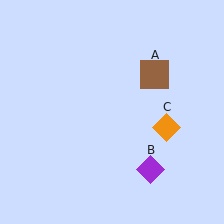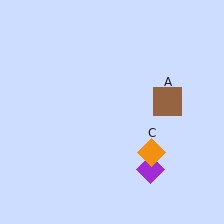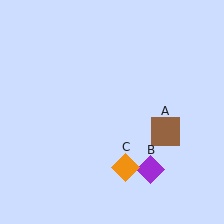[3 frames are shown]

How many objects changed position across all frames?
2 objects changed position: brown square (object A), orange diamond (object C).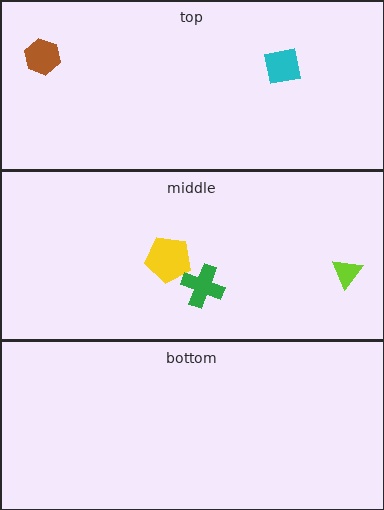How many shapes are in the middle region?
3.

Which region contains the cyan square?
The top region.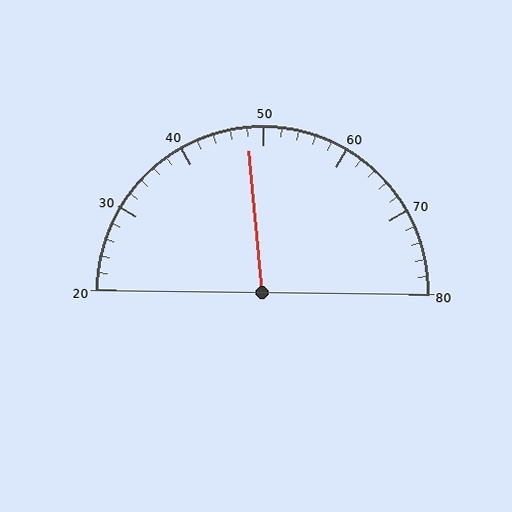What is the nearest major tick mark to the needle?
The nearest major tick mark is 50.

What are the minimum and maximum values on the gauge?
The gauge ranges from 20 to 80.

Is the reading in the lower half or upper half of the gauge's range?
The reading is in the lower half of the range (20 to 80).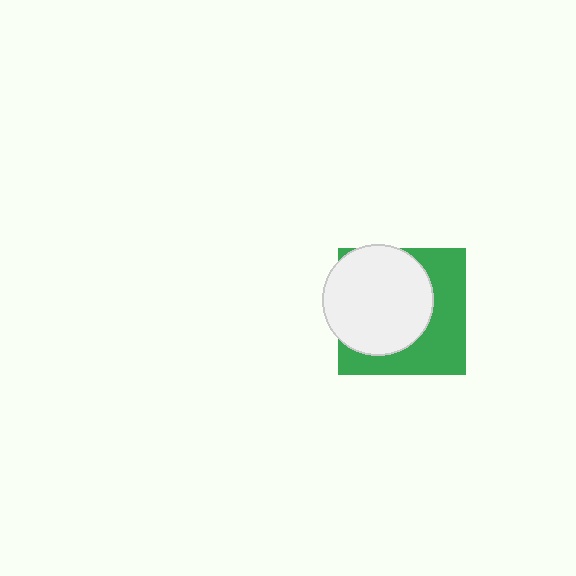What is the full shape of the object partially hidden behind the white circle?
The partially hidden object is a green square.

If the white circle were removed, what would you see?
You would see the complete green square.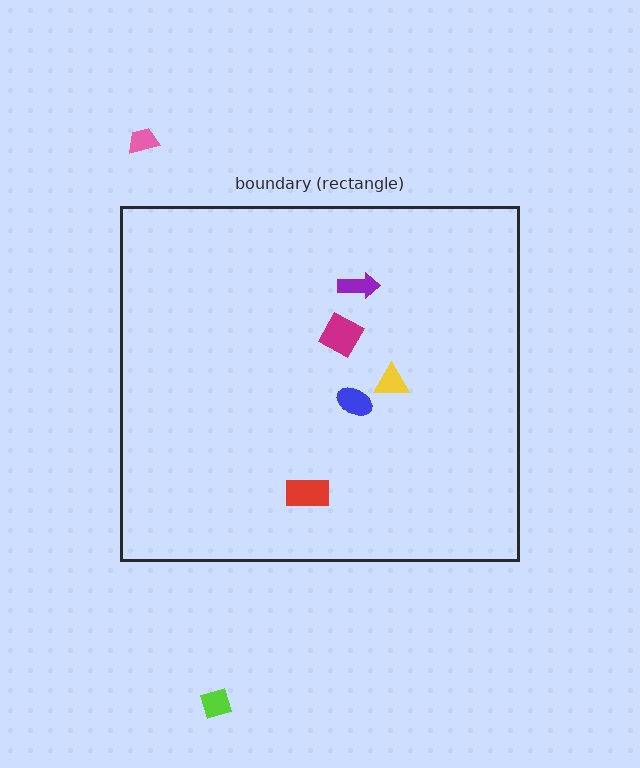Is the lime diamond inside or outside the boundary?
Outside.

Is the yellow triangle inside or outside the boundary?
Inside.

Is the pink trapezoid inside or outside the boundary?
Outside.